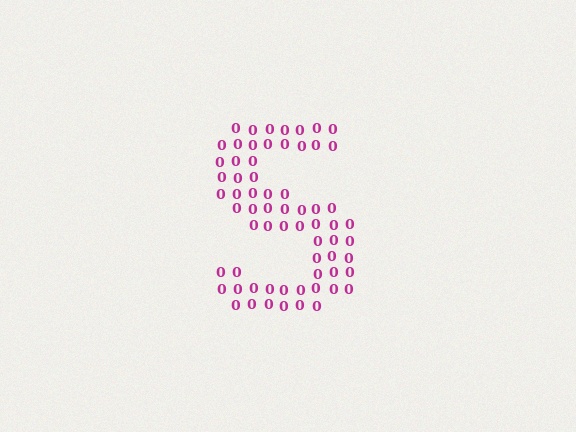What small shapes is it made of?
It is made of small digit 0's.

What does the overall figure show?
The overall figure shows the letter S.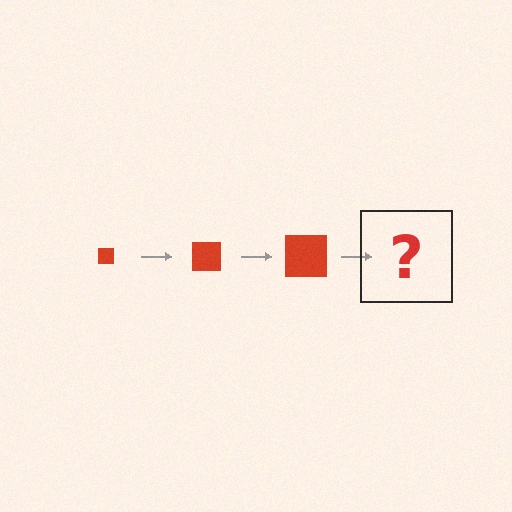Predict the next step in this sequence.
The next step is a red square, larger than the previous one.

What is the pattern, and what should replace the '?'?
The pattern is that the square gets progressively larger each step. The '?' should be a red square, larger than the previous one.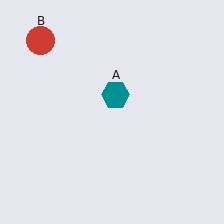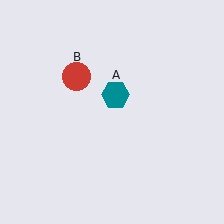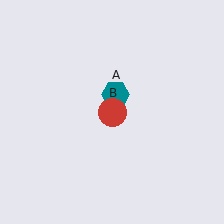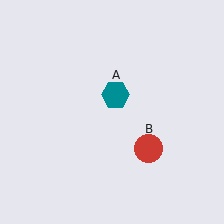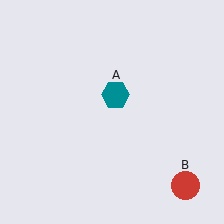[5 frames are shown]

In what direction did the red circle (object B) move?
The red circle (object B) moved down and to the right.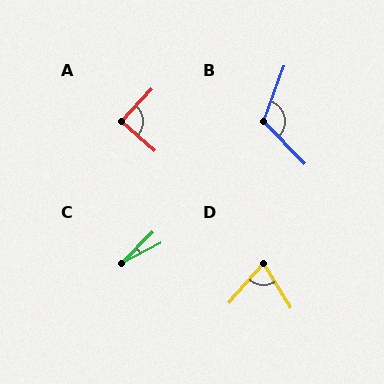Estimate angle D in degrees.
Approximately 73 degrees.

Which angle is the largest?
B, at approximately 116 degrees.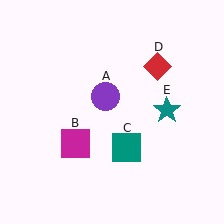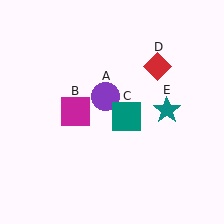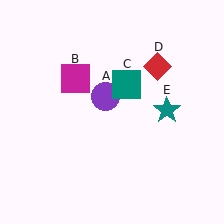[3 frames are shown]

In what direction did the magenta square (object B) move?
The magenta square (object B) moved up.